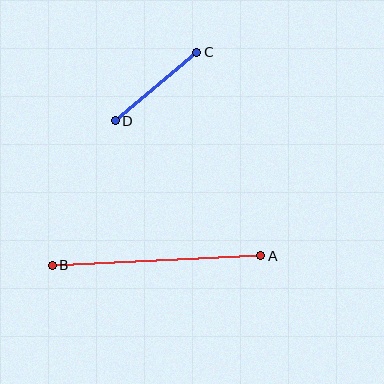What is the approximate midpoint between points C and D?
The midpoint is at approximately (156, 87) pixels.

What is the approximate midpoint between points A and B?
The midpoint is at approximately (157, 261) pixels.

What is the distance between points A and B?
The distance is approximately 209 pixels.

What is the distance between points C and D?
The distance is approximately 106 pixels.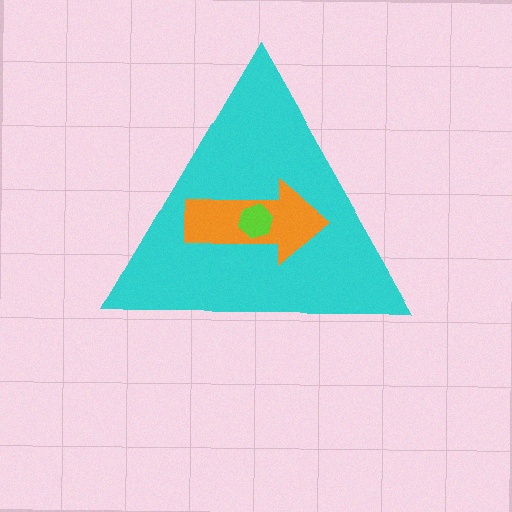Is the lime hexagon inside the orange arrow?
Yes.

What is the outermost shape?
The cyan triangle.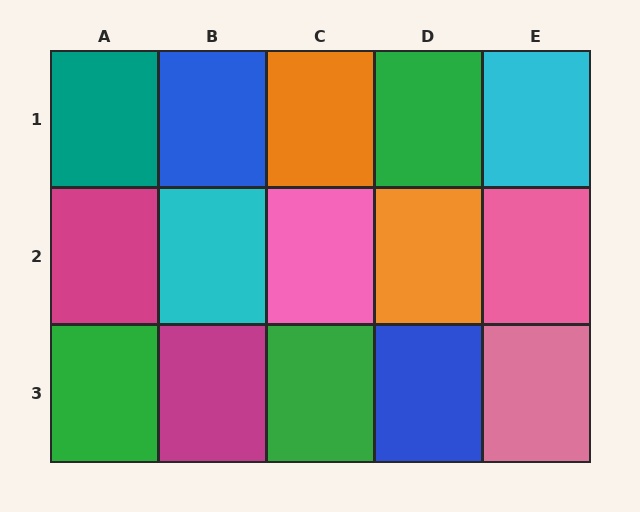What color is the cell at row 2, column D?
Orange.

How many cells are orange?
2 cells are orange.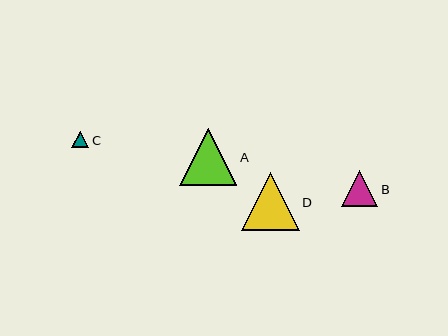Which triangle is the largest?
Triangle D is the largest with a size of approximately 58 pixels.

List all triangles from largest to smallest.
From largest to smallest: D, A, B, C.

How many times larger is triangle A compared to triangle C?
Triangle A is approximately 3.4 times the size of triangle C.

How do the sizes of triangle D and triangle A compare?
Triangle D and triangle A are approximately the same size.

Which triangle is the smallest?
Triangle C is the smallest with a size of approximately 17 pixels.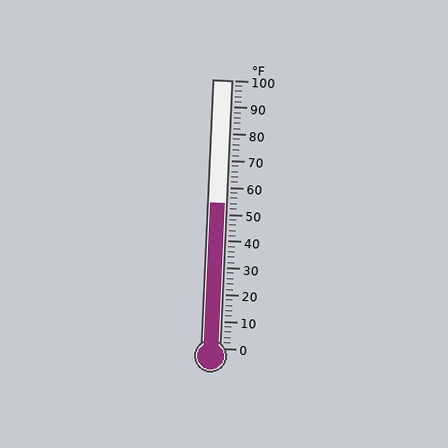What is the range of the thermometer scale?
The thermometer scale ranges from 0°F to 100°F.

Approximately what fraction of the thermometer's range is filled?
The thermometer is filled to approximately 55% of its range.